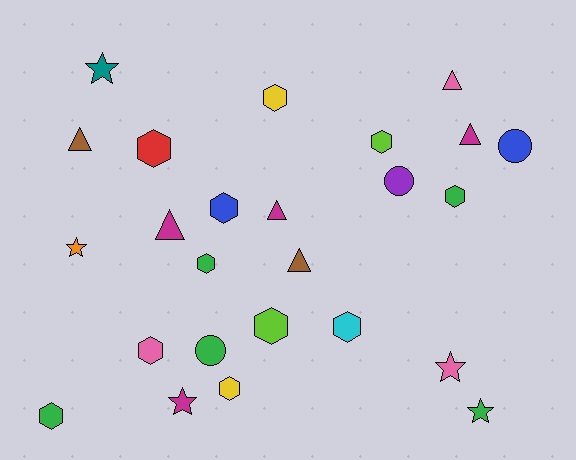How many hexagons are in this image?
There are 11 hexagons.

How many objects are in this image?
There are 25 objects.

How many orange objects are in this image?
There is 1 orange object.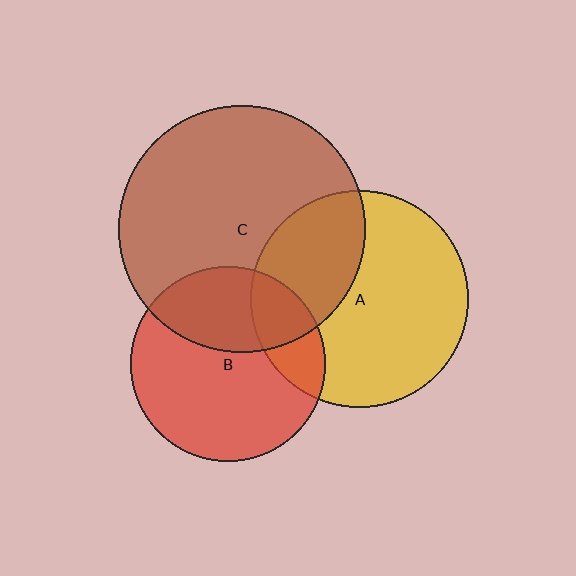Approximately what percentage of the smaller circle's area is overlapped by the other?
Approximately 35%.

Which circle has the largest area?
Circle C (brown).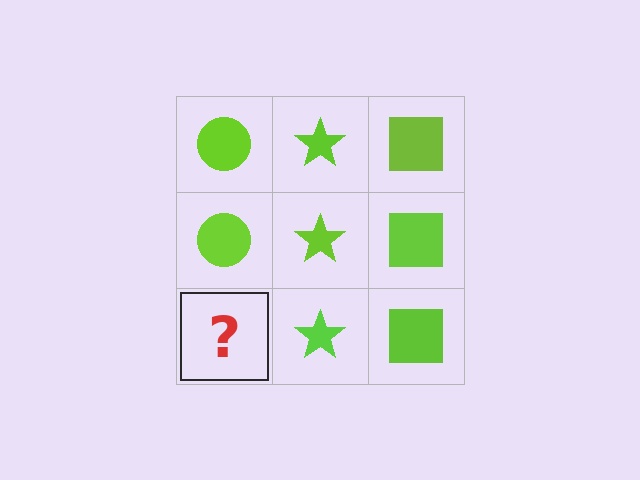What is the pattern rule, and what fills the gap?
The rule is that each column has a consistent shape. The gap should be filled with a lime circle.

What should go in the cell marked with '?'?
The missing cell should contain a lime circle.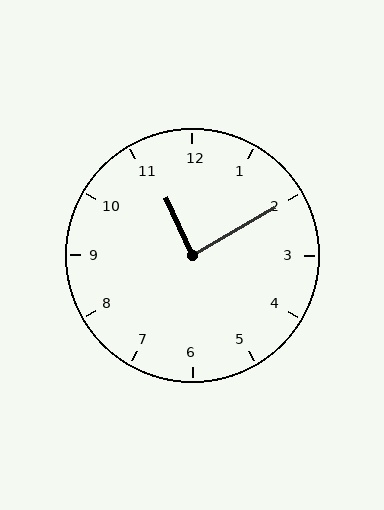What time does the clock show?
11:10.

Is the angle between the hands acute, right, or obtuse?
It is right.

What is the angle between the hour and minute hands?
Approximately 85 degrees.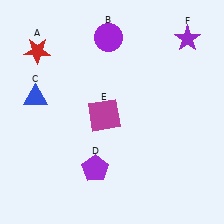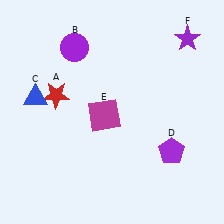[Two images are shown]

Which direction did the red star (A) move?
The red star (A) moved down.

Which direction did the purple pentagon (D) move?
The purple pentagon (D) moved right.